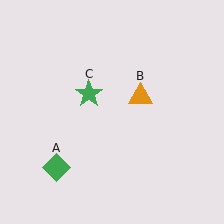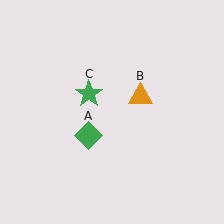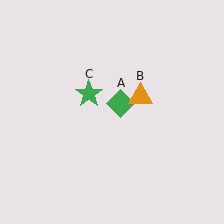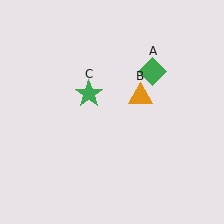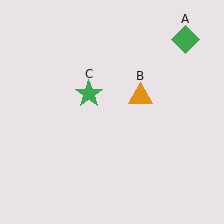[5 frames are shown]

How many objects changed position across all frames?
1 object changed position: green diamond (object A).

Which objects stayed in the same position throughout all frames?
Orange triangle (object B) and green star (object C) remained stationary.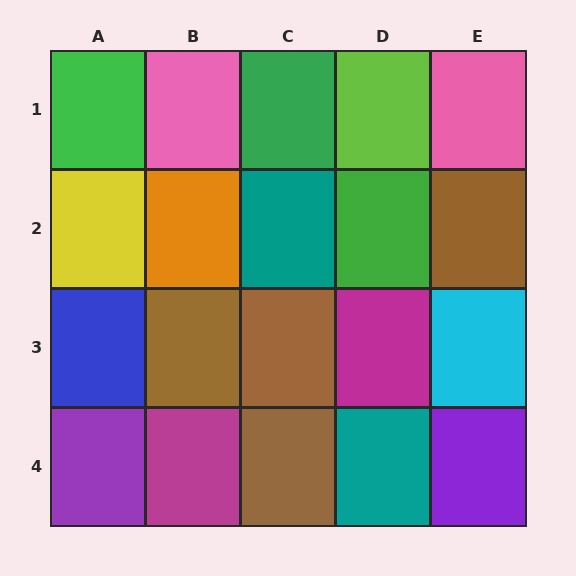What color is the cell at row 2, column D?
Green.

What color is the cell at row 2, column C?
Teal.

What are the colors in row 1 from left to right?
Green, pink, green, lime, pink.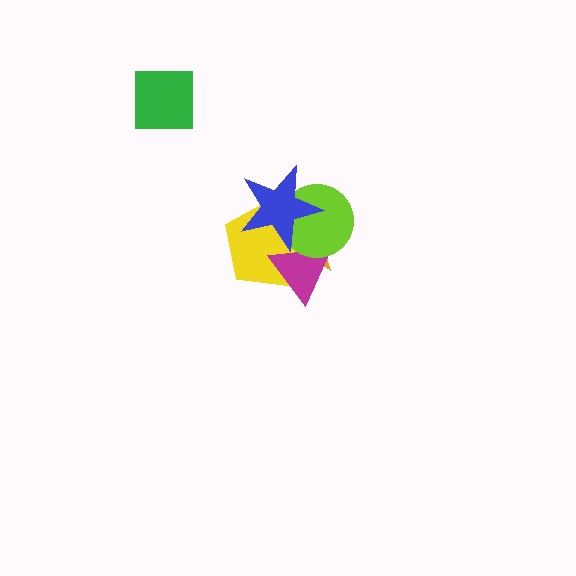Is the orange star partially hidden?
Yes, it is partially covered by another shape.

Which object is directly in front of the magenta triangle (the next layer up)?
The lime circle is directly in front of the magenta triangle.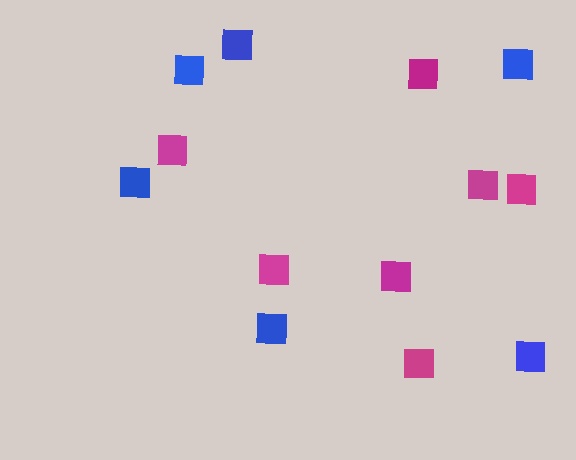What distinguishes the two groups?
There are 2 groups: one group of magenta squares (7) and one group of blue squares (6).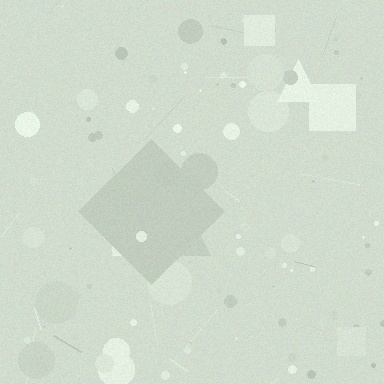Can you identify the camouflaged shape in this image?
The camouflaged shape is a diamond.